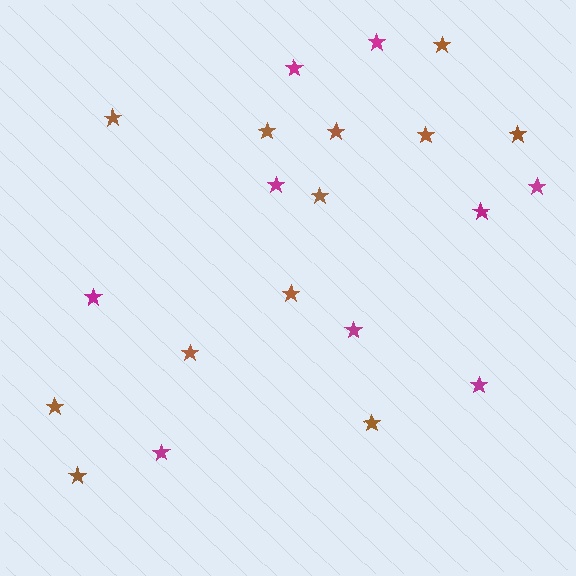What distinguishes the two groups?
There are 2 groups: one group of brown stars (12) and one group of magenta stars (9).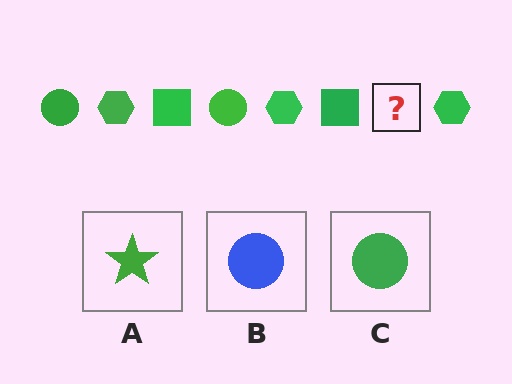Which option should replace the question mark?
Option C.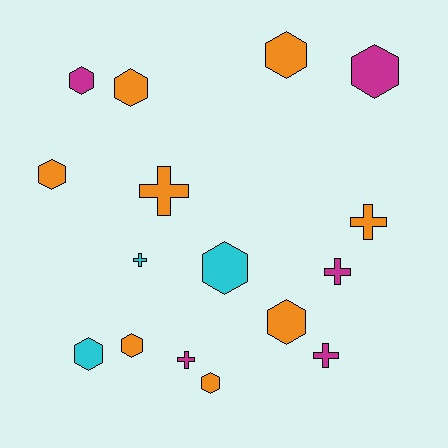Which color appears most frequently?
Orange, with 8 objects.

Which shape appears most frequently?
Hexagon, with 10 objects.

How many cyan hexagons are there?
There are 2 cyan hexagons.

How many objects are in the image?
There are 16 objects.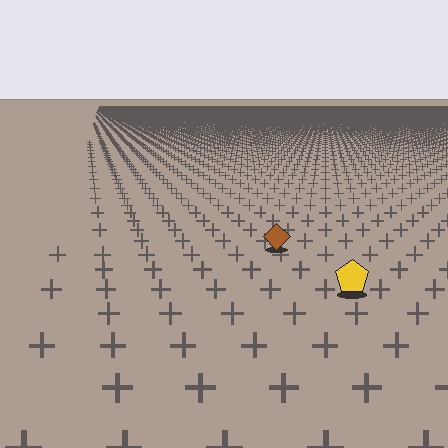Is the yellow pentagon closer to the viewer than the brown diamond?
Yes. The yellow pentagon is closer — you can tell from the texture gradient: the ground texture is coarser near it.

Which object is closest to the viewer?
The yellow pentagon is closest. The texture marks near it are larger and more spread out.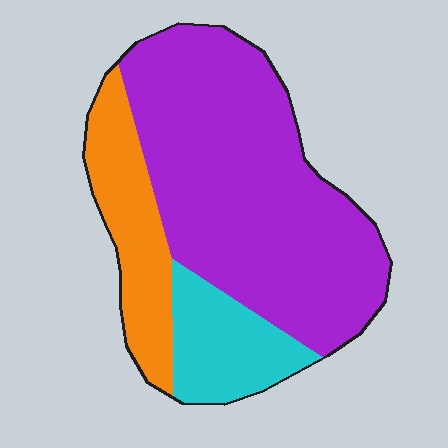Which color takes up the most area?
Purple, at roughly 65%.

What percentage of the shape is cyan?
Cyan covers 16% of the shape.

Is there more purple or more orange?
Purple.